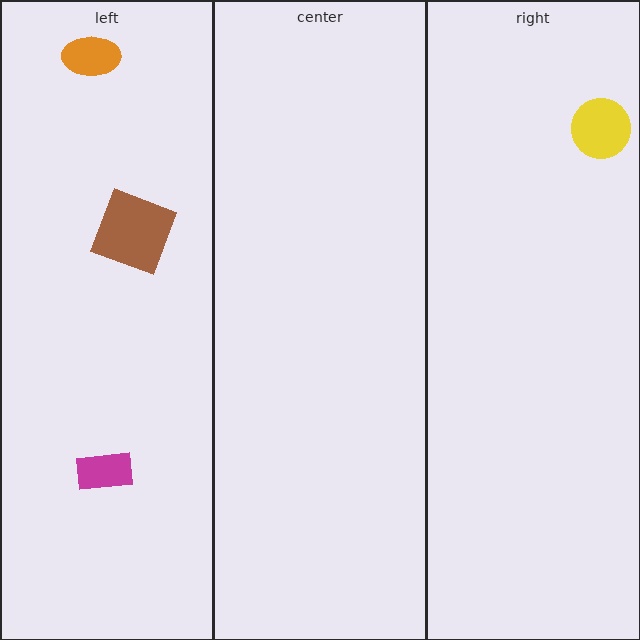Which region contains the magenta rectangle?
The left region.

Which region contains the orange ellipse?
The left region.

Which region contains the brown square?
The left region.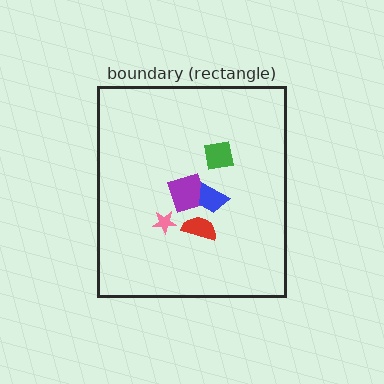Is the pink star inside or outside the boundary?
Inside.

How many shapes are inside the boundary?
5 inside, 0 outside.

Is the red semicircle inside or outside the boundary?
Inside.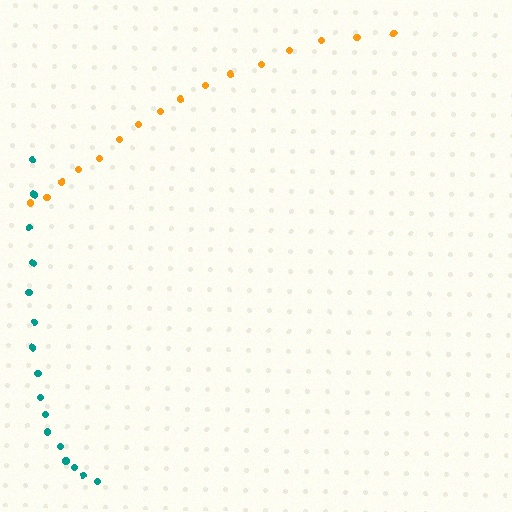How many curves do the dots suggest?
There are 2 distinct paths.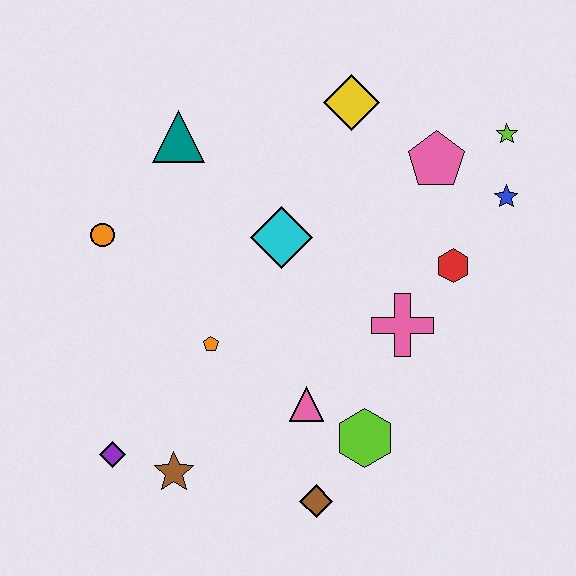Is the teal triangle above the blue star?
Yes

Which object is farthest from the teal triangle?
The brown diamond is farthest from the teal triangle.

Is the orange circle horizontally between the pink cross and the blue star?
No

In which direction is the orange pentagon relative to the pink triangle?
The orange pentagon is to the left of the pink triangle.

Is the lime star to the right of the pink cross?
Yes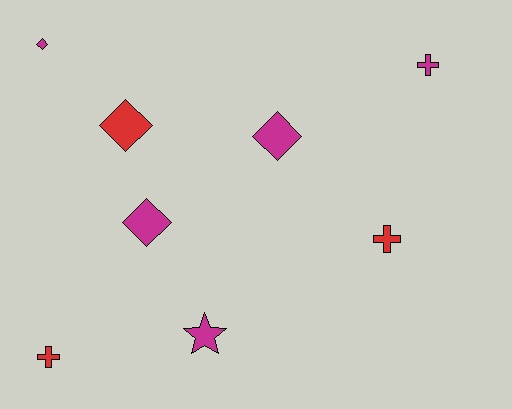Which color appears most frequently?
Magenta, with 5 objects.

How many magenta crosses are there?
There is 1 magenta cross.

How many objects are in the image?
There are 8 objects.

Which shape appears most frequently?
Diamond, with 4 objects.